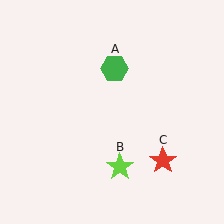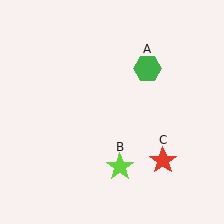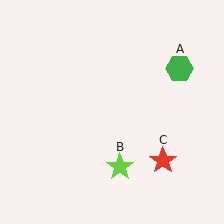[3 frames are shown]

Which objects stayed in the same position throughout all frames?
Lime star (object B) and red star (object C) remained stationary.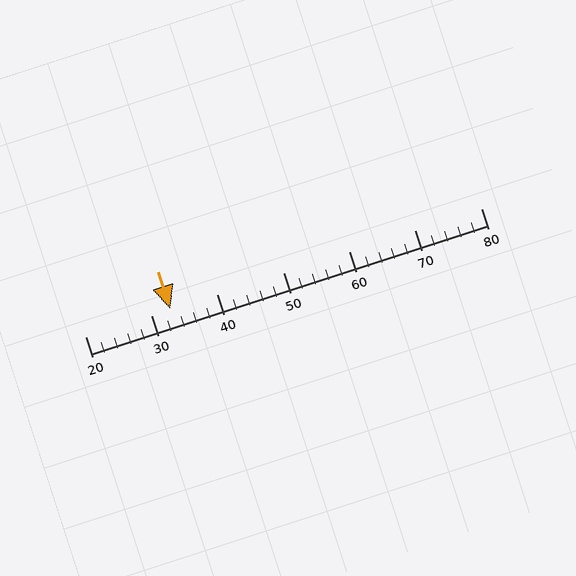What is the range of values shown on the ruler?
The ruler shows values from 20 to 80.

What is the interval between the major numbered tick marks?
The major tick marks are spaced 10 units apart.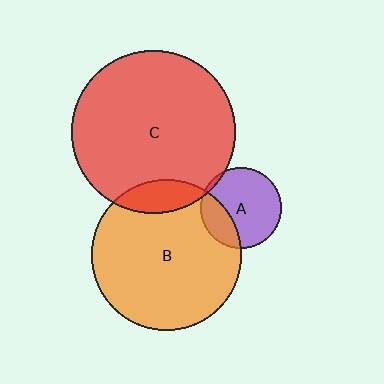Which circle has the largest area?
Circle C (red).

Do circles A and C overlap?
Yes.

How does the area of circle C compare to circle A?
Approximately 4.0 times.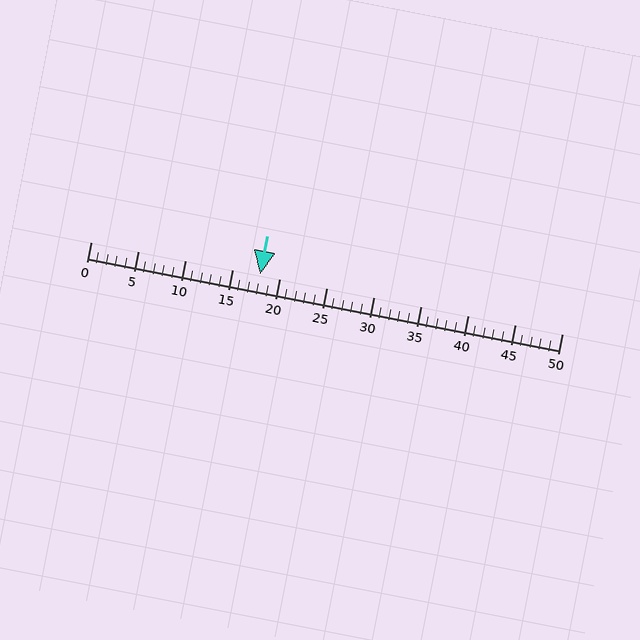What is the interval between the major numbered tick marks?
The major tick marks are spaced 5 units apart.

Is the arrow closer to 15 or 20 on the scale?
The arrow is closer to 20.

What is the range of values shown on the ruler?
The ruler shows values from 0 to 50.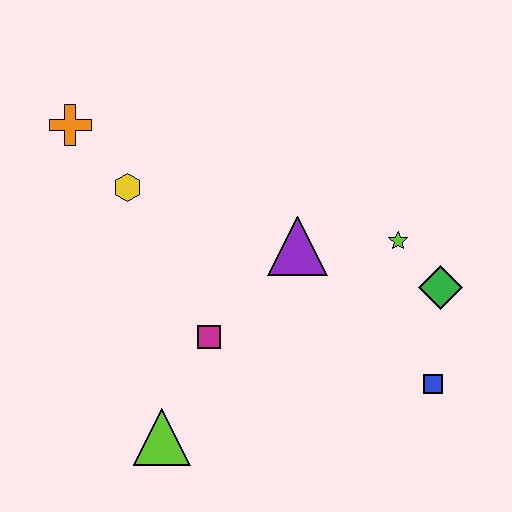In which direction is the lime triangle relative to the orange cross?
The lime triangle is below the orange cross.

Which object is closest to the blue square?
The green diamond is closest to the blue square.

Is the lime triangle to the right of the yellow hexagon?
Yes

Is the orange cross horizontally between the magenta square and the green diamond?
No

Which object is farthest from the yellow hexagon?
The blue square is farthest from the yellow hexagon.